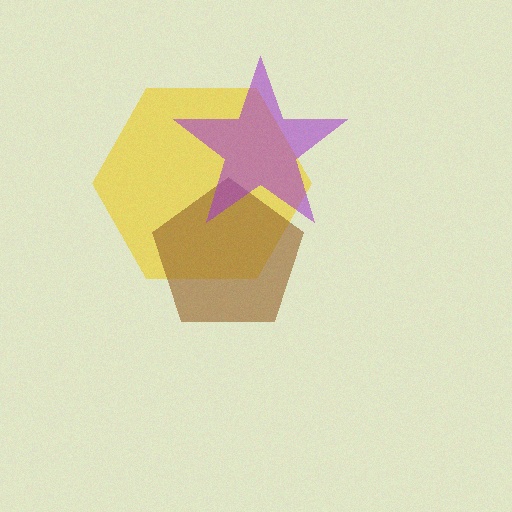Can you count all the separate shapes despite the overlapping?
Yes, there are 3 separate shapes.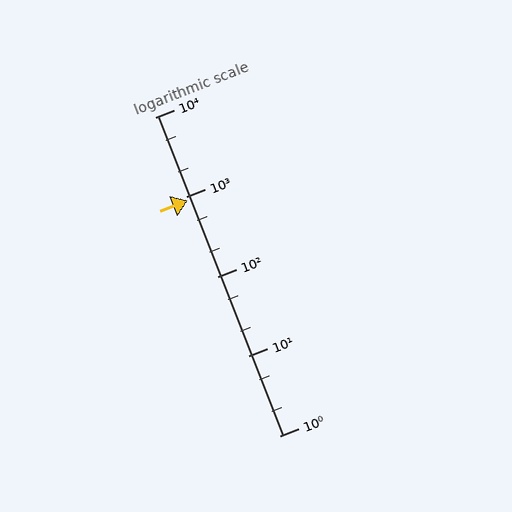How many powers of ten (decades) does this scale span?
The scale spans 4 decades, from 1 to 10000.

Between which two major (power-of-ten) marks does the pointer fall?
The pointer is between 100 and 1000.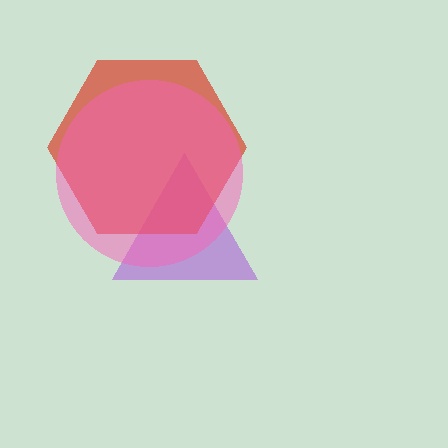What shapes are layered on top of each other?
The layered shapes are: a purple triangle, a red hexagon, a pink circle.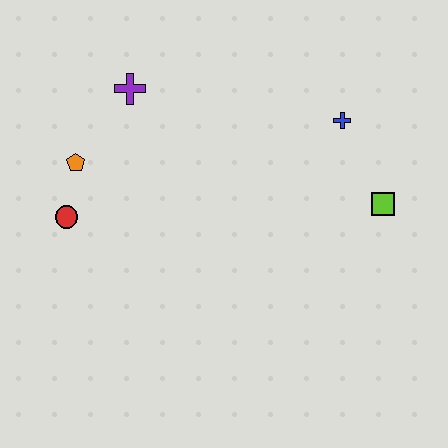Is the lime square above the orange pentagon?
No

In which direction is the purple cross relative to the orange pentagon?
The purple cross is above the orange pentagon.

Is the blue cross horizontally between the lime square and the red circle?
Yes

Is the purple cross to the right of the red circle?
Yes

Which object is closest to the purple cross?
The orange pentagon is closest to the purple cross.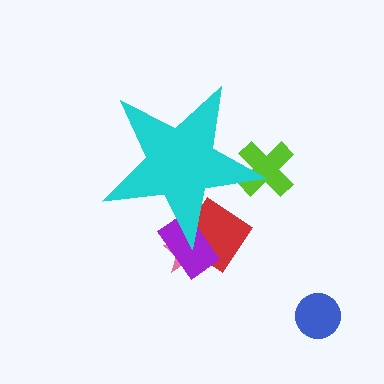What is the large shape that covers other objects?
A cyan star.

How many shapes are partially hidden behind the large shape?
4 shapes are partially hidden.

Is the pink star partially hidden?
Yes, the pink star is partially hidden behind the cyan star.